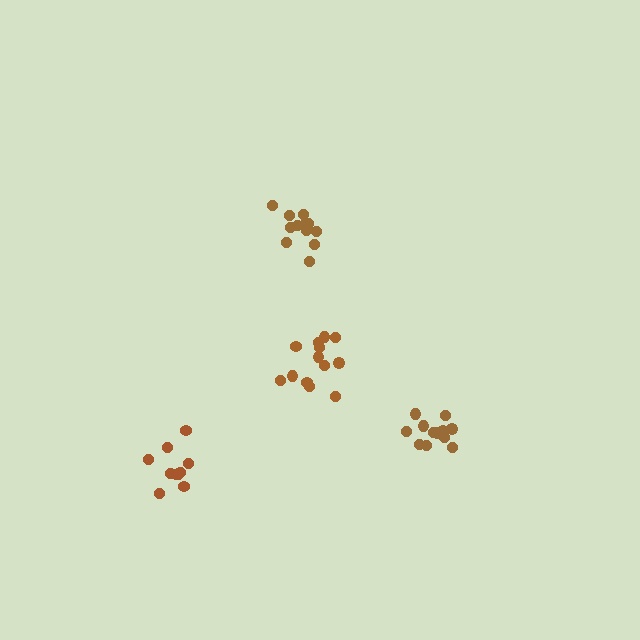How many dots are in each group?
Group 1: 12 dots, Group 2: 13 dots, Group 3: 10 dots, Group 4: 13 dots (48 total).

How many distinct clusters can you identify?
There are 4 distinct clusters.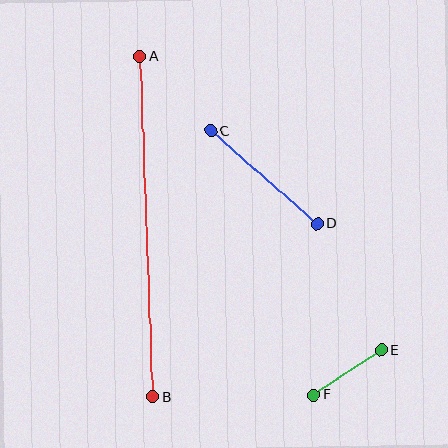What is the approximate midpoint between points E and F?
The midpoint is at approximately (347, 373) pixels.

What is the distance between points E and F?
The distance is approximately 81 pixels.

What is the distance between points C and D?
The distance is approximately 141 pixels.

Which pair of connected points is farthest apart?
Points A and B are farthest apart.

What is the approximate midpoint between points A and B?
The midpoint is at approximately (146, 227) pixels.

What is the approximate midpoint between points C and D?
The midpoint is at approximately (264, 177) pixels.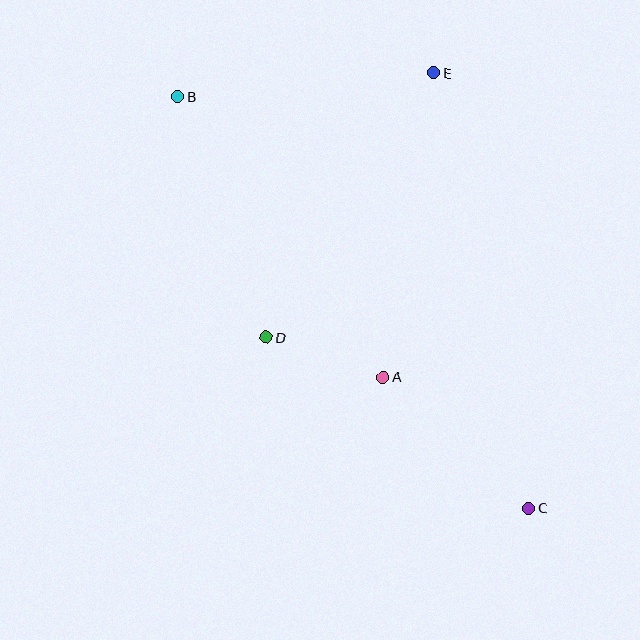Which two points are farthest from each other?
Points B and C are farthest from each other.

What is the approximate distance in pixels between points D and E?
The distance between D and E is approximately 313 pixels.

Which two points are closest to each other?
Points A and D are closest to each other.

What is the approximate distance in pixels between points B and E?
The distance between B and E is approximately 257 pixels.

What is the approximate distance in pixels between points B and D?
The distance between B and D is approximately 256 pixels.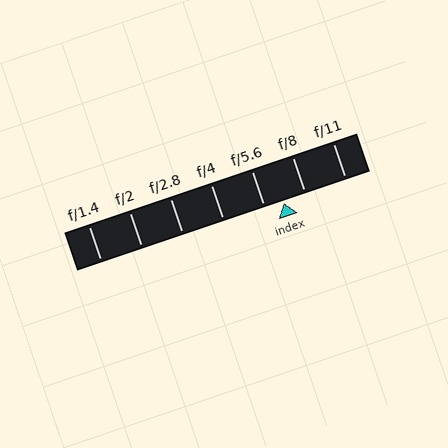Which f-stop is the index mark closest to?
The index mark is closest to f/5.6.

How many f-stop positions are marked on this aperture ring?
There are 7 f-stop positions marked.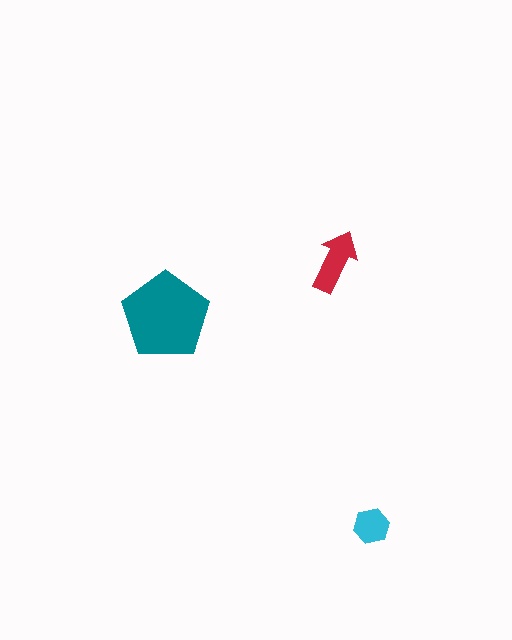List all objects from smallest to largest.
The cyan hexagon, the red arrow, the teal pentagon.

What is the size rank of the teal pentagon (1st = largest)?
1st.